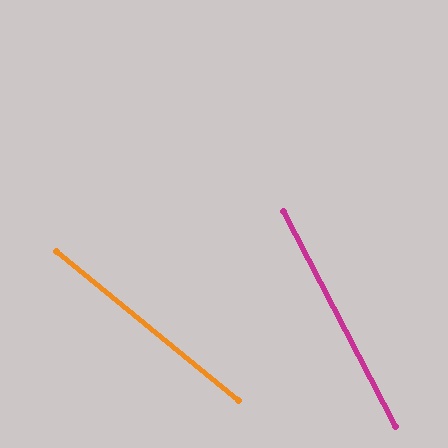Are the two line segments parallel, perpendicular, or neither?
Neither parallel nor perpendicular — they differ by about 23°.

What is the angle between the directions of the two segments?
Approximately 23 degrees.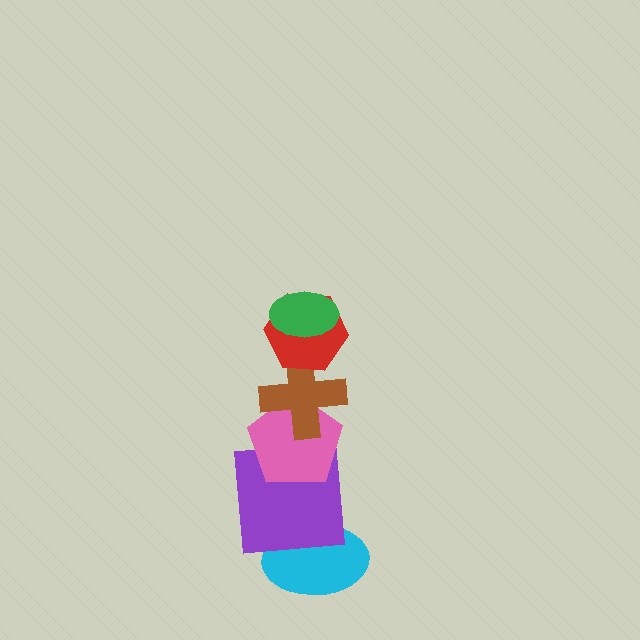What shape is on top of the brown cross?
The red hexagon is on top of the brown cross.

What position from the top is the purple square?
The purple square is 5th from the top.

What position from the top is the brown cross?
The brown cross is 3rd from the top.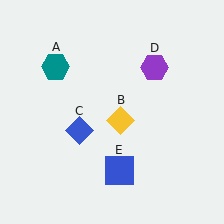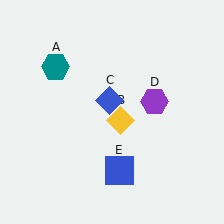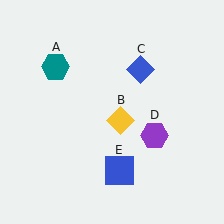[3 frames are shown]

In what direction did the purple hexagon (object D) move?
The purple hexagon (object D) moved down.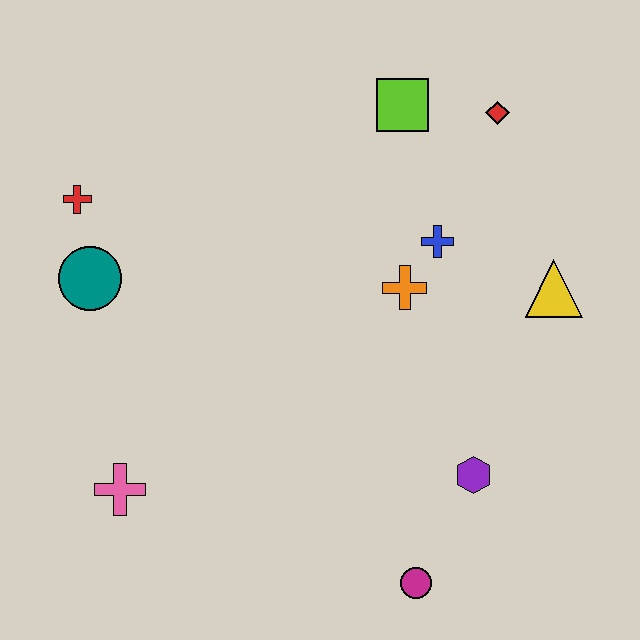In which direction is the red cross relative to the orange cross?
The red cross is to the left of the orange cross.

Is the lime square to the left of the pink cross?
No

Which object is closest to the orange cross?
The blue cross is closest to the orange cross.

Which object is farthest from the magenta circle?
The red cross is farthest from the magenta circle.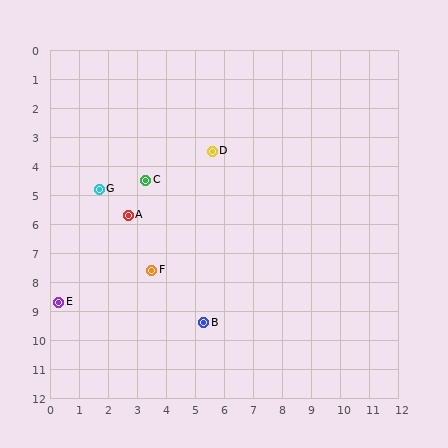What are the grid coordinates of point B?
Point B is at approximately (5.3, 9.4).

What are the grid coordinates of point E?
Point E is at approximately (0.3, 8.7).